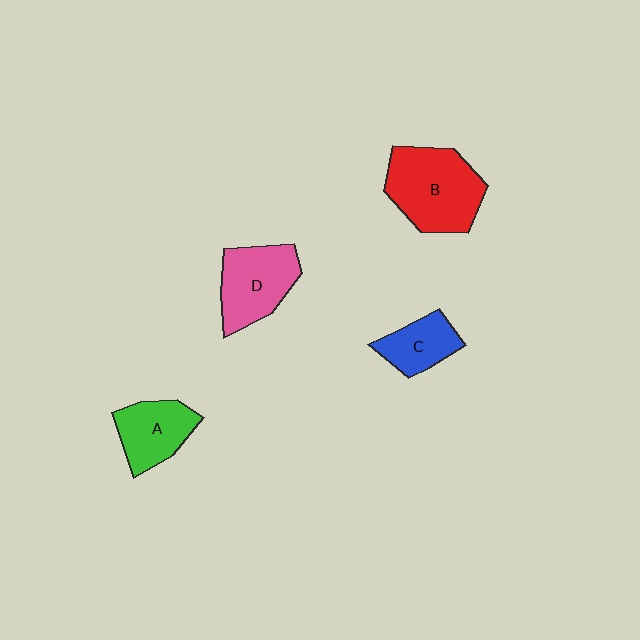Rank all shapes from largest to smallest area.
From largest to smallest: B (red), D (pink), A (green), C (blue).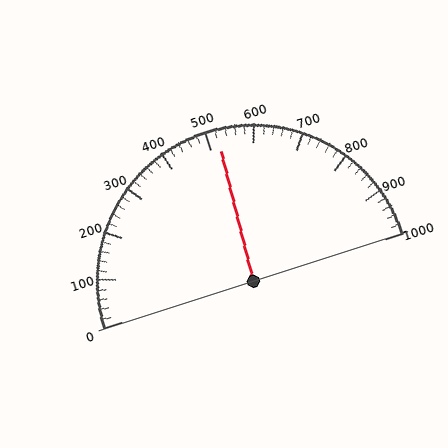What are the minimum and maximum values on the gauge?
The gauge ranges from 0 to 1000.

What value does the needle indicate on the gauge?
The needle indicates approximately 520.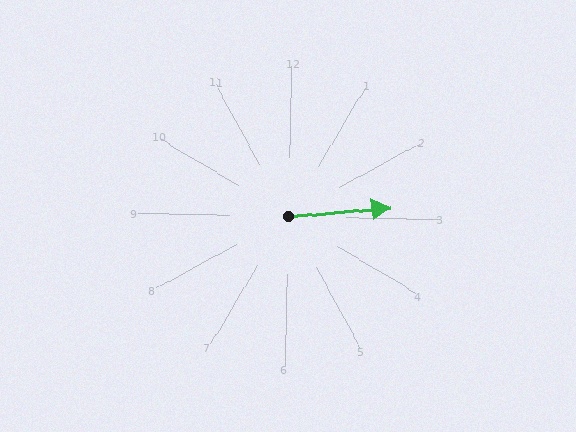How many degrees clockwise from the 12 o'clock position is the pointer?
Approximately 84 degrees.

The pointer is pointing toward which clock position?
Roughly 3 o'clock.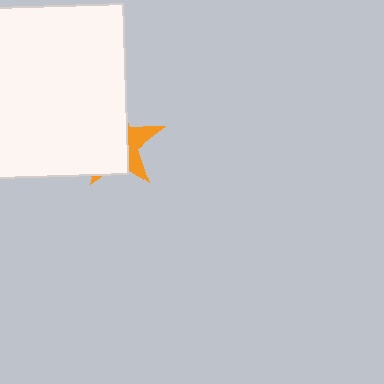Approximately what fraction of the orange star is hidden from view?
Roughly 69% of the orange star is hidden behind the white rectangle.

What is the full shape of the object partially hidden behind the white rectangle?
The partially hidden object is an orange star.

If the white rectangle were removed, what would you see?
You would see the complete orange star.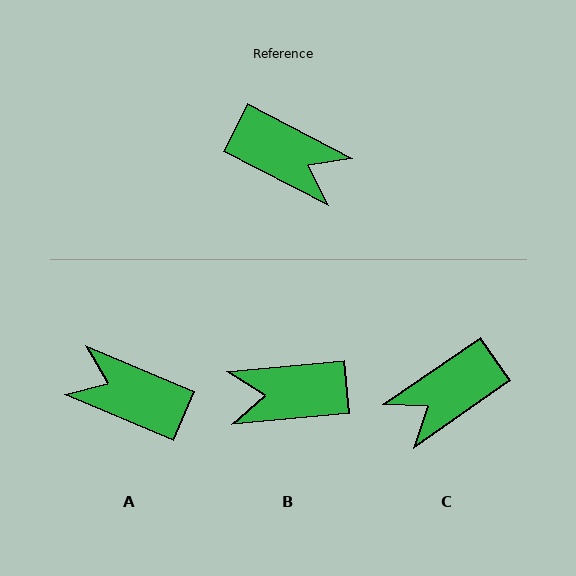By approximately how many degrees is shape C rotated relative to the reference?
Approximately 118 degrees clockwise.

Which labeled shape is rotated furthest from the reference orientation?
A, about 175 degrees away.